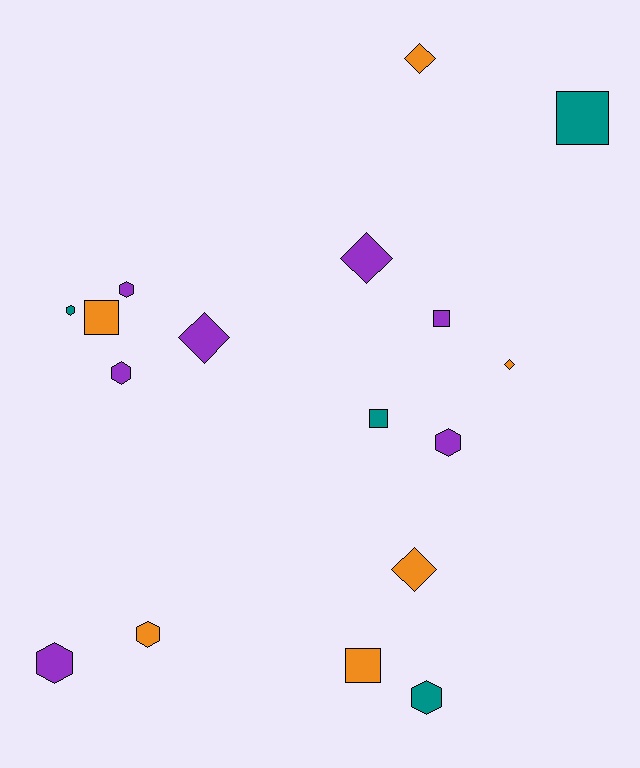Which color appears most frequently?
Purple, with 7 objects.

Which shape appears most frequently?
Hexagon, with 7 objects.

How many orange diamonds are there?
There are 3 orange diamonds.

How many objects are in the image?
There are 17 objects.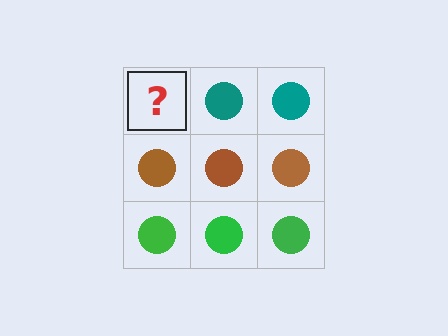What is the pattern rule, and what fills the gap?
The rule is that each row has a consistent color. The gap should be filled with a teal circle.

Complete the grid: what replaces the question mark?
The question mark should be replaced with a teal circle.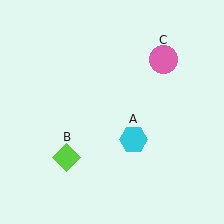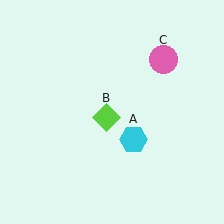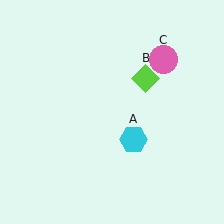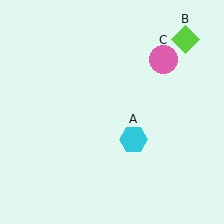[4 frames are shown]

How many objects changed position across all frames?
1 object changed position: lime diamond (object B).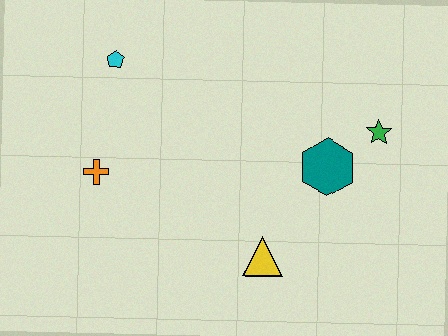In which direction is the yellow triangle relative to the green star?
The yellow triangle is below the green star.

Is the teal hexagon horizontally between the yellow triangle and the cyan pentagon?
No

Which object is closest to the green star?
The teal hexagon is closest to the green star.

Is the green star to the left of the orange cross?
No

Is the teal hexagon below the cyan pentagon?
Yes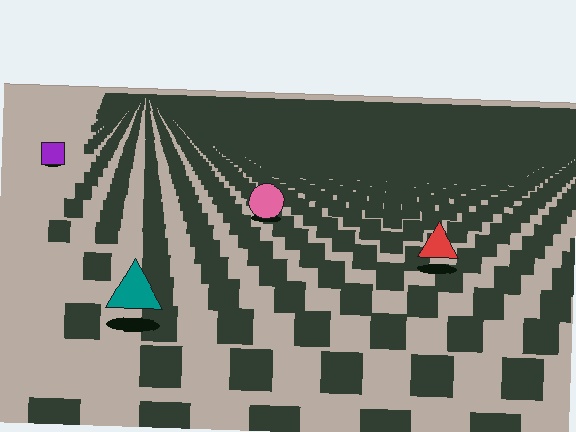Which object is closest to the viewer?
The teal triangle is closest. The texture marks near it are larger and more spread out.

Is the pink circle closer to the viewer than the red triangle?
No. The red triangle is closer — you can tell from the texture gradient: the ground texture is coarser near it.